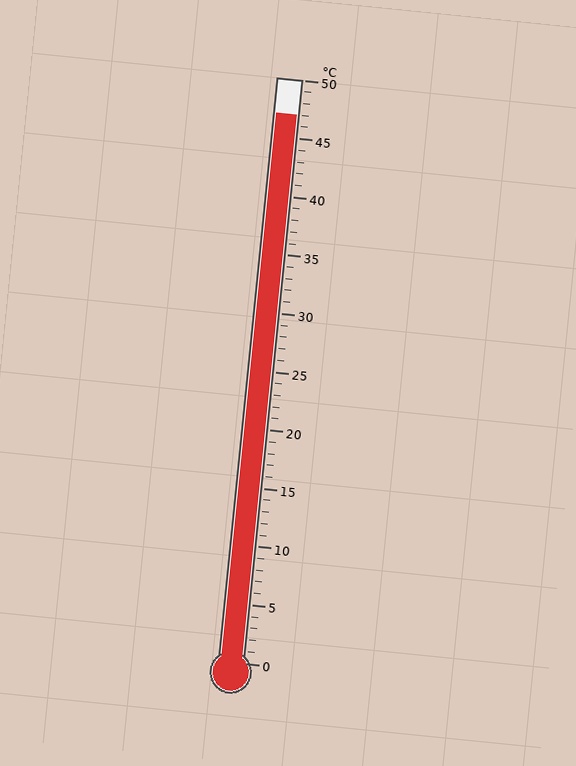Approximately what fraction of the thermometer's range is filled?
The thermometer is filled to approximately 95% of its range.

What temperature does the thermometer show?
The thermometer shows approximately 47°C.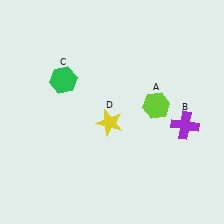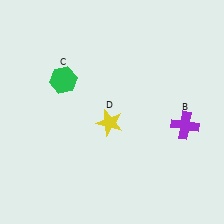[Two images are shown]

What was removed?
The lime hexagon (A) was removed in Image 2.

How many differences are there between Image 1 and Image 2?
There is 1 difference between the two images.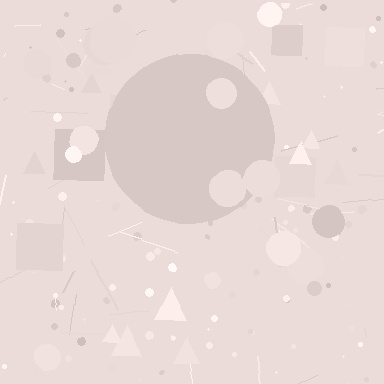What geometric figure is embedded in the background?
A circle is embedded in the background.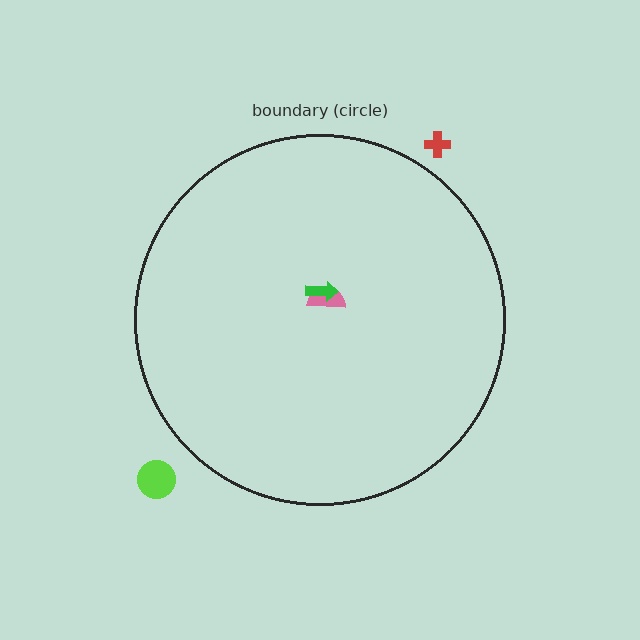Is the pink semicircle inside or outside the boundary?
Inside.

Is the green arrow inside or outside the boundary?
Inside.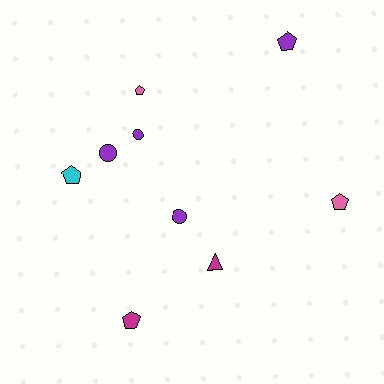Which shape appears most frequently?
Pentagon, with 5 objects.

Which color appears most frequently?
Purple, with 4 objects.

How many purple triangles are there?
There are no purple triangles.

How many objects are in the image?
There are 9 objects.